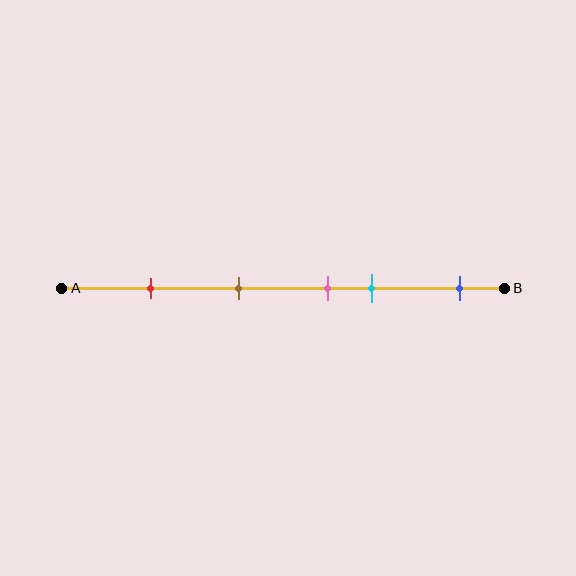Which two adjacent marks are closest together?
The pink and cyan marks are the closest adjacent pair.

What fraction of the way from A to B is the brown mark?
The brown mark is approximately 40% (0.4) of the way from A to B.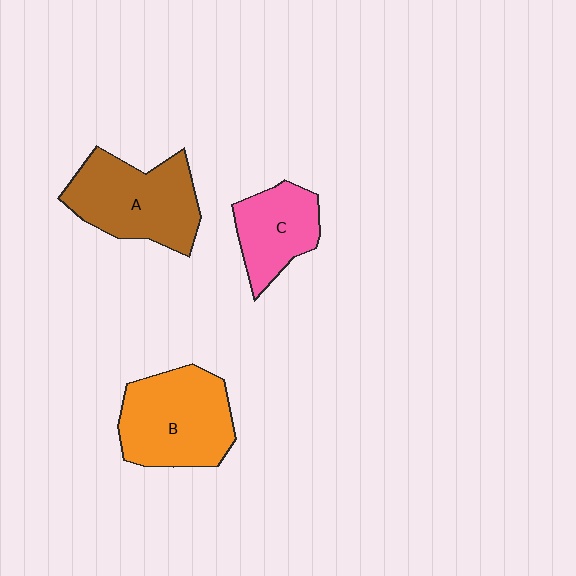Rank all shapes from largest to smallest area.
From largest to smallest: B (orange), A (brown), C (pink).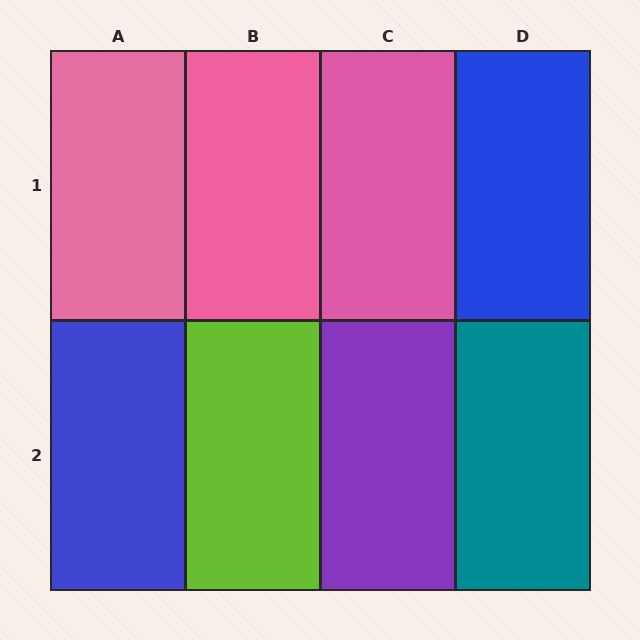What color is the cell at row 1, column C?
Pink.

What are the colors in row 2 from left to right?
Blue, lime, purple, teal.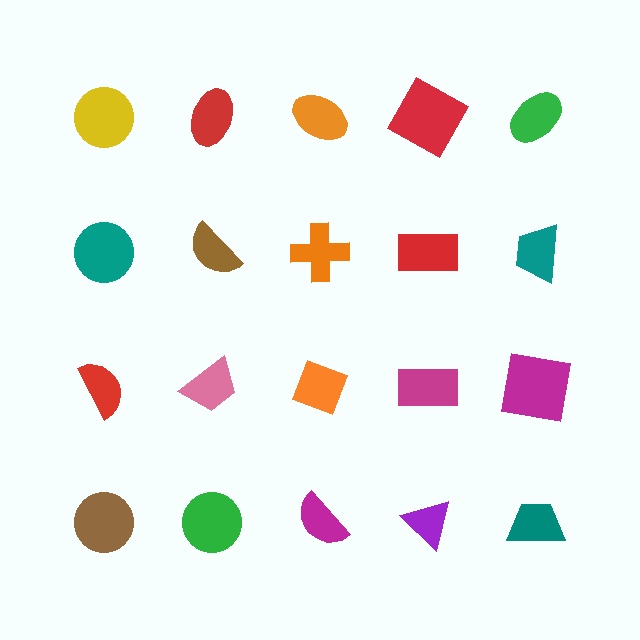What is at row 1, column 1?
A yellow circle.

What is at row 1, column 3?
An orange ellipse.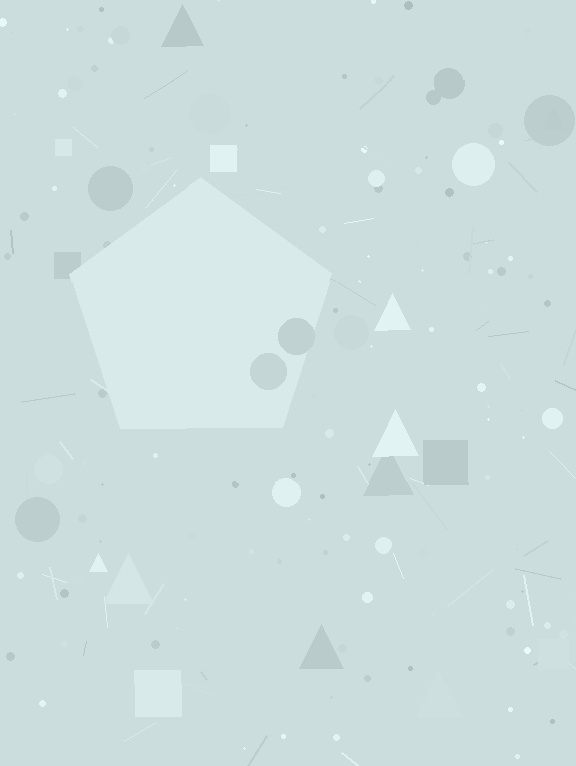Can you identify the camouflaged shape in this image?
The camouflaged shape is a pentagon.